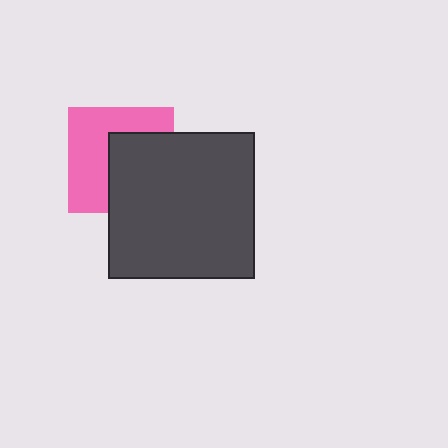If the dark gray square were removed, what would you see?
You would see the complete pink square.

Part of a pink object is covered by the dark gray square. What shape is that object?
It is a square.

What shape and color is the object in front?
The object in front is a dark gray square.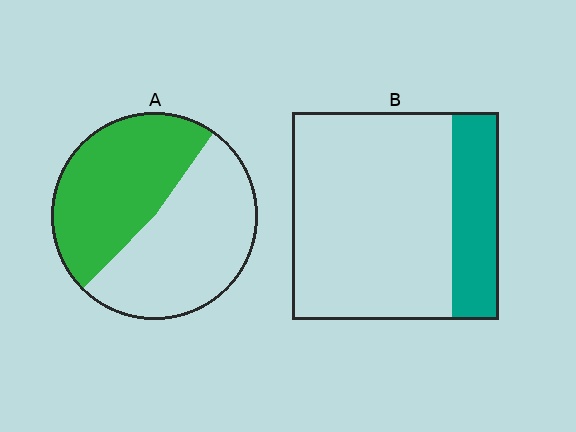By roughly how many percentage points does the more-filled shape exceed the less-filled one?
By roughly 25 percentage points (A over B).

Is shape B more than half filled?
No.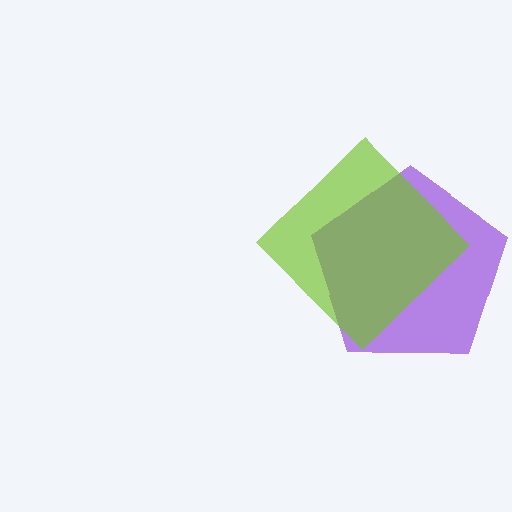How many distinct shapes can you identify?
There are 2 distinct shapes: a purple pentagon, a lime diamond.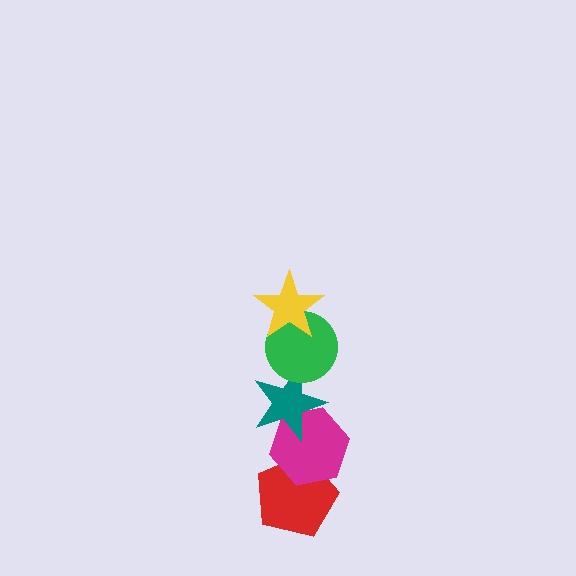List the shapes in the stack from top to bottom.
From top to bottom: the yellow star, the green circle, the teal star, the magenta hexagon, the red pentagon.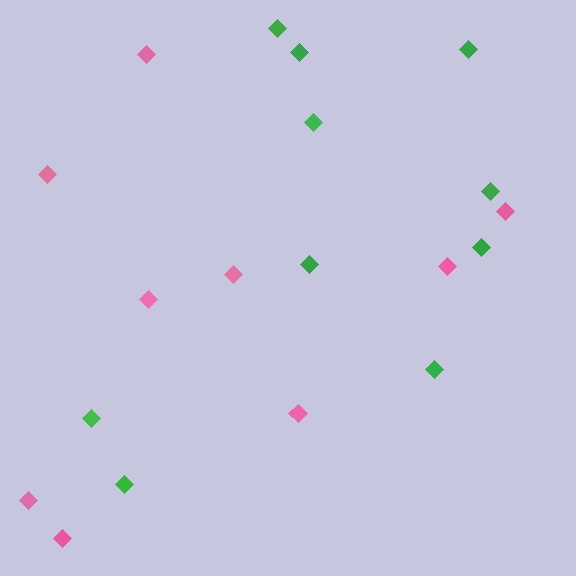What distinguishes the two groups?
There are 2 groups: one group of pink diamonds (9) and one group of green diamonds (10).